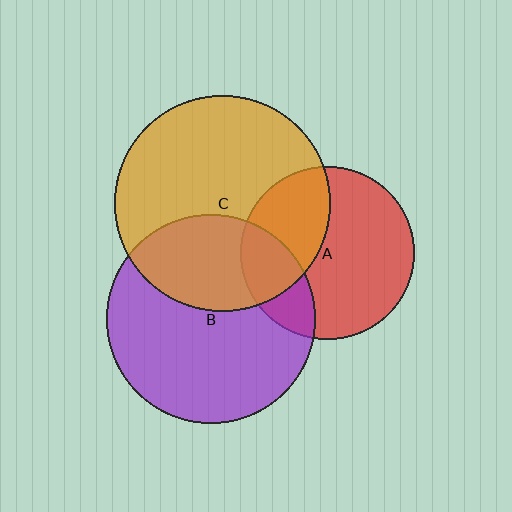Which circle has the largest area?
Circle C (orange).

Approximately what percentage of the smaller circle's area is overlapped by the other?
Approximately 20%.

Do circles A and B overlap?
Yes.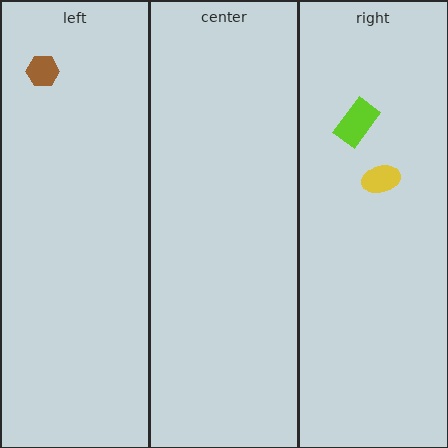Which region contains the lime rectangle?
The right region.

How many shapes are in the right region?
2.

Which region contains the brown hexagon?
The left region.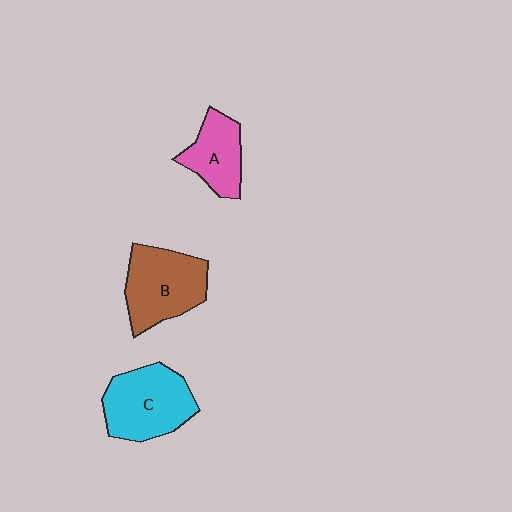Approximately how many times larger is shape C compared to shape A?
Approximately 1.5 times.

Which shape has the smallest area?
Shape A (pink).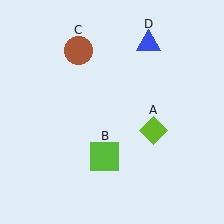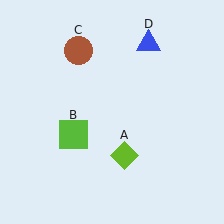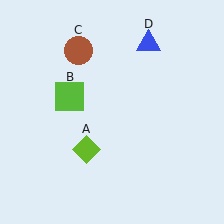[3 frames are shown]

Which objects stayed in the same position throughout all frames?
Brown circle (object C) and blue triangle (object D) remained stationary.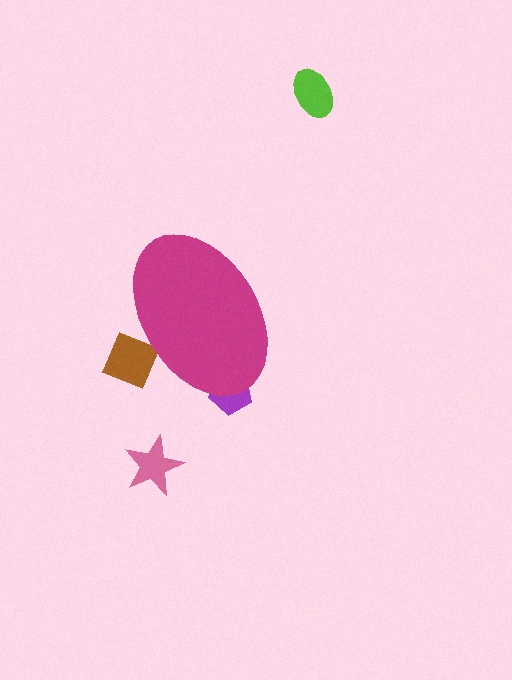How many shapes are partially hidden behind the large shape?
2 shapes are partially hidden.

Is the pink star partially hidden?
No, the pink star is fully visible.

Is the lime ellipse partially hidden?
No, the lime ellipse is fully visible.